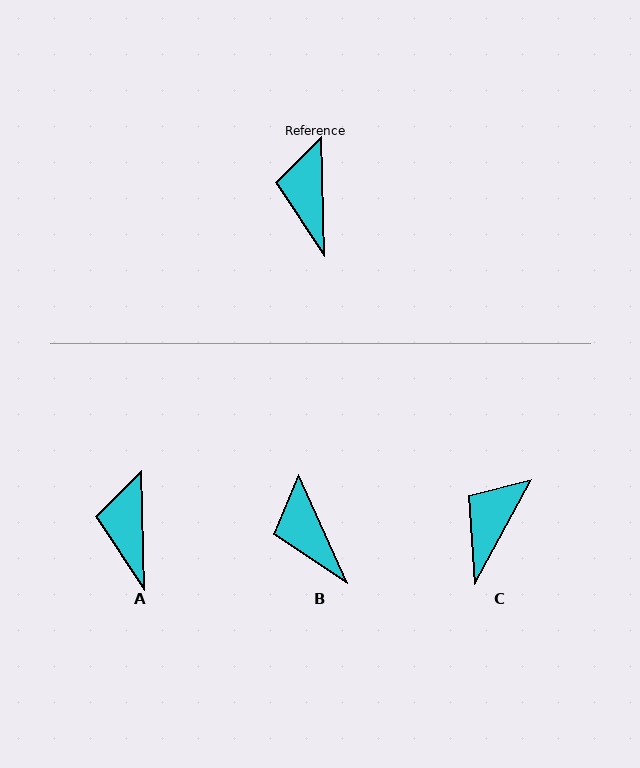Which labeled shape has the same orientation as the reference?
A.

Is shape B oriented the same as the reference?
No, it is off by about 23 degrees.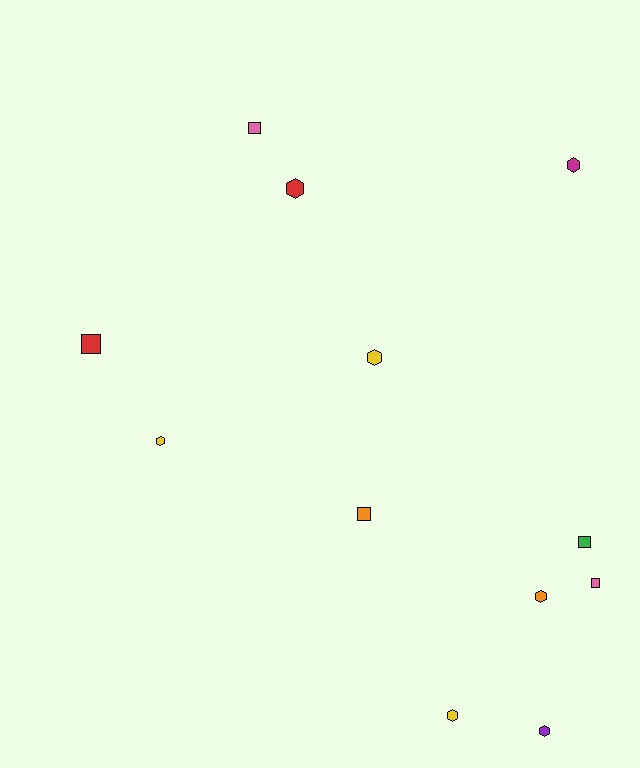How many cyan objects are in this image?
There are no cyan objects.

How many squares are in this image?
There are 5 squares.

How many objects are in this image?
There are 12 objects.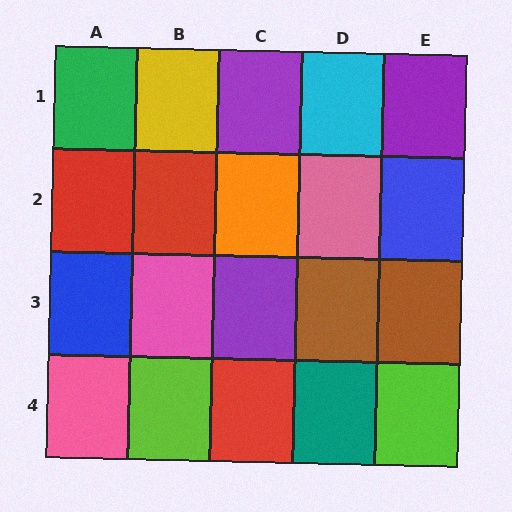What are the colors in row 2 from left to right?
Red, red, orange, pink, blue.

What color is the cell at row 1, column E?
Purple.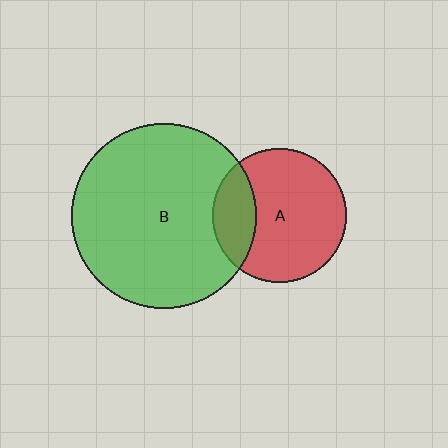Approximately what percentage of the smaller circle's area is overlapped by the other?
Approximately 25%.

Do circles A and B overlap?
Yes.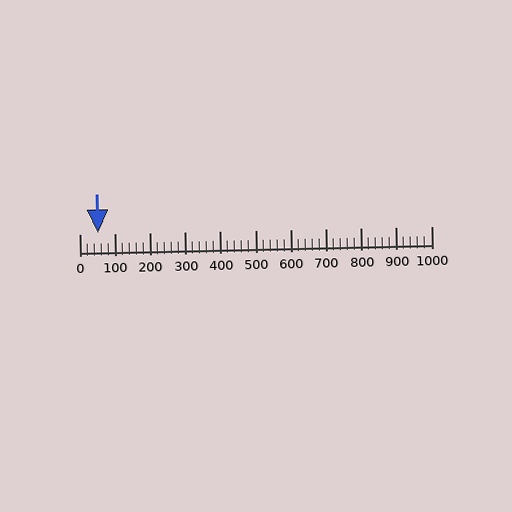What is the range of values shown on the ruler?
The ruler shows values from 0 to 1000.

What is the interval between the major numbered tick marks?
The major tick marks are spaced 100 units apart.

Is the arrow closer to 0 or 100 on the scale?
The arrow is closer to 100.